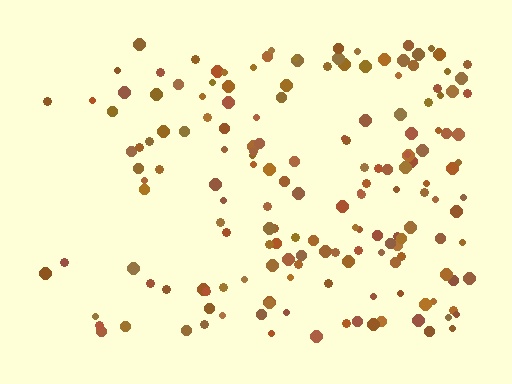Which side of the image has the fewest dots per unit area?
The left.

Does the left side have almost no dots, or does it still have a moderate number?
Still a moderate number, just noticeably fewer than the right.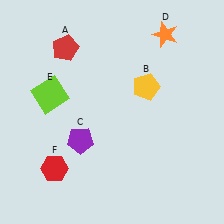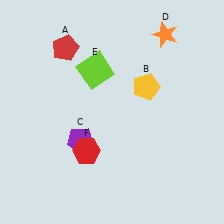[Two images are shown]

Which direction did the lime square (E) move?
The lime square (E) moved right.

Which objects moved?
The objects that moved are: the lime square (E), the red hexagon (F).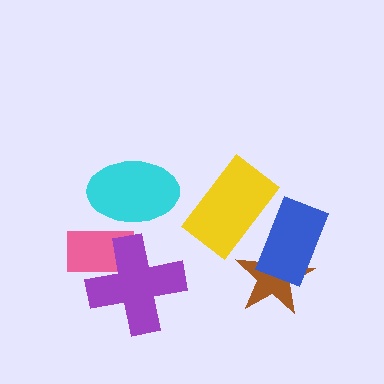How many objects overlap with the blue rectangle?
2 objects overlap with the blue rectangle.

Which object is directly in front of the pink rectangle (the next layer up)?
The purple cross is directly in front of the pink rectangle.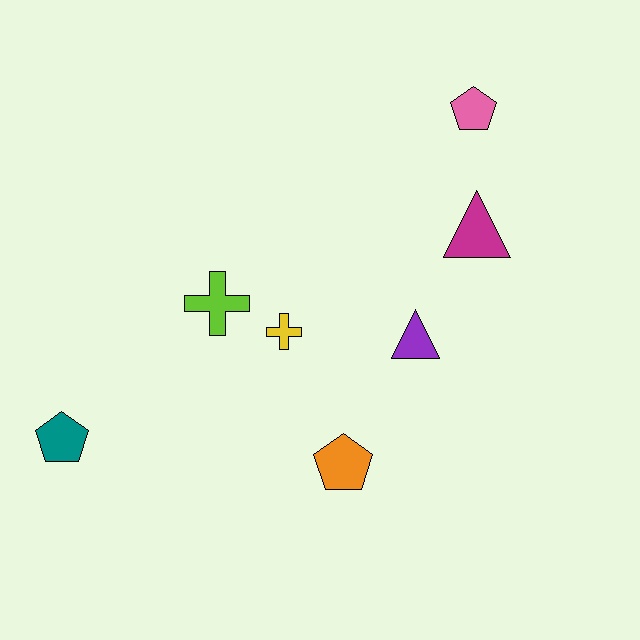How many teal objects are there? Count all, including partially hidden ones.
There is 1 teal object.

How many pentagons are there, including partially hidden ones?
There are 3 pentagons.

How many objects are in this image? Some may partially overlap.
There are 7 objects.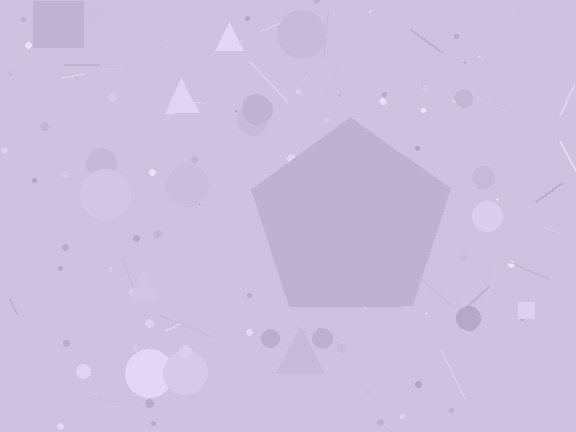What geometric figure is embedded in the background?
A pentagon is embedded in the background.